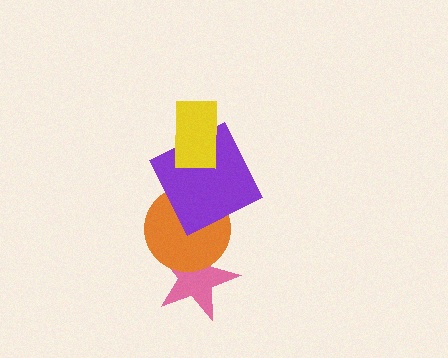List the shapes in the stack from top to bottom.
From top to bottom: the yellow rectangle, the purple square, the orange circle, the pink star.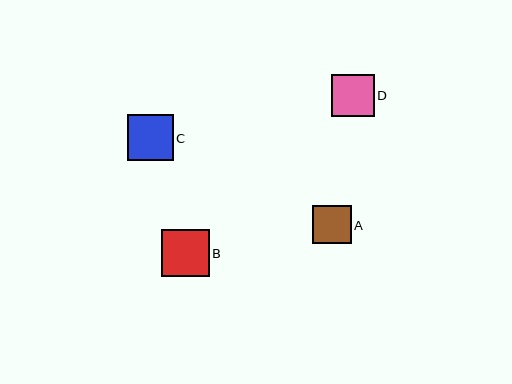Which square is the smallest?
Square A is the smallest with a size of approximately 38 pixels.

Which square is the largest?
Square B is the largest with a size of approximately 48 pixels.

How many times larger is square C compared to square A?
Square C is approximately 1.2 times the size of square A.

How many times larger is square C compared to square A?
Square C is approximately 1.2 times the size of square A.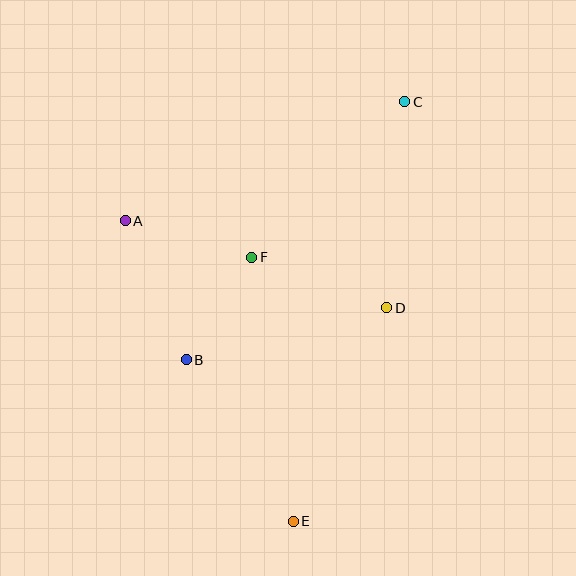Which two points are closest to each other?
Points B and F are closest to each other.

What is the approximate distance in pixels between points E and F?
The distance between E and F is approximately 268 pixels.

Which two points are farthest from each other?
Points C and E are farthest from each other.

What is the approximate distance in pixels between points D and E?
The distance between D and E is approximately 234 pixels.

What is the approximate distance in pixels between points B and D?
The distance between B and D is approximately 207 pixels.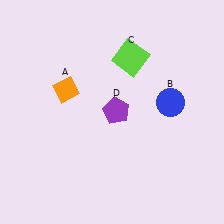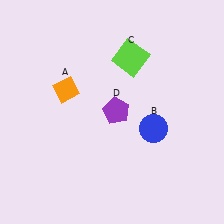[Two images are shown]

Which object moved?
The blue circle (B) moved down.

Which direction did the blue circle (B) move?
The blue circle (B) moved down.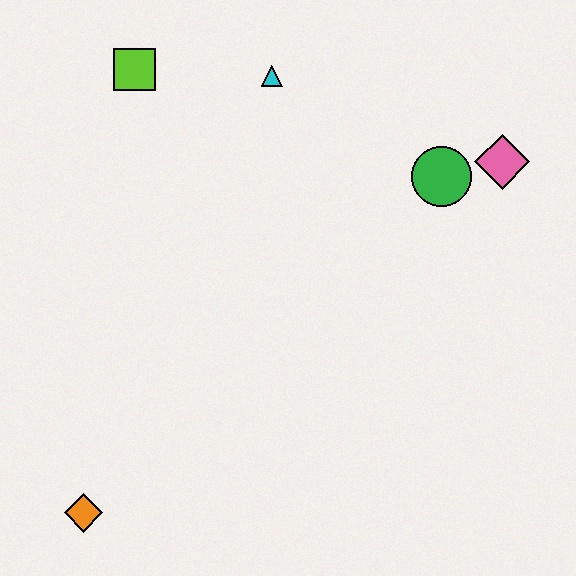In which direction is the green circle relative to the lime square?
The green circle is to the right of the lime square.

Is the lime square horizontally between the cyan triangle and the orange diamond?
Yes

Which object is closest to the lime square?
The cyan triangle is closest to the lime square.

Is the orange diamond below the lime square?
Yes